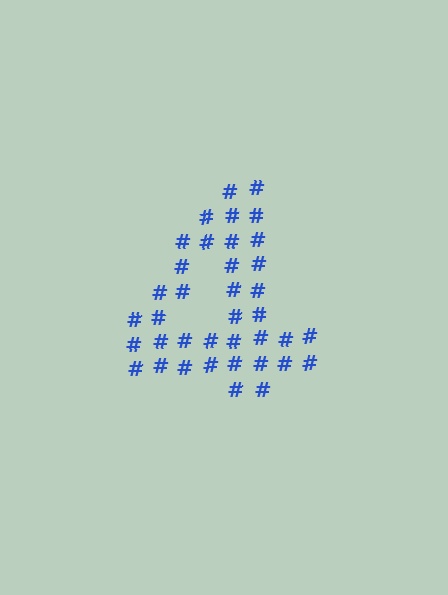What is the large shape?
The large shape is the digit 4.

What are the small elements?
The small elements are hash symbols.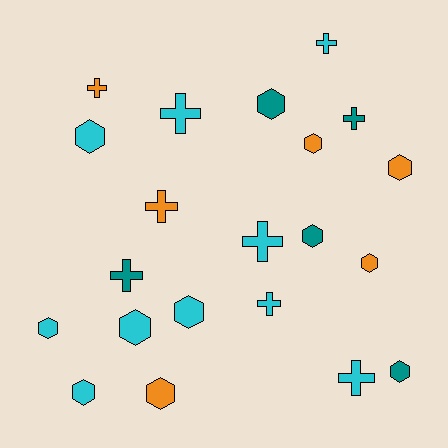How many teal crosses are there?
There are 2 teal crosses.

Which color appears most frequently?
Cyan, with 10 objects.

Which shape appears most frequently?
Hexagon, with 12 objects.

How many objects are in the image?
There are 21 objects.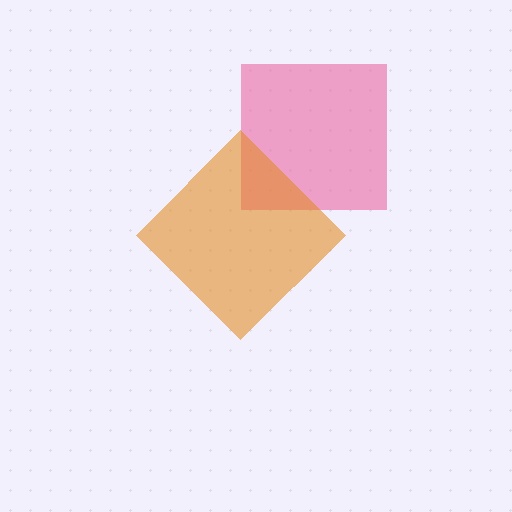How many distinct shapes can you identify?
There are 2 distinct shapes: a pink square, an orange diamond.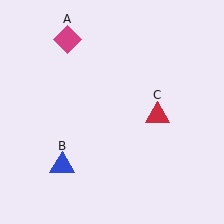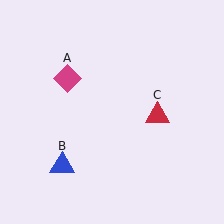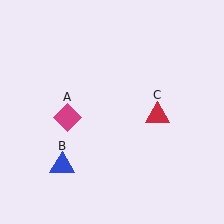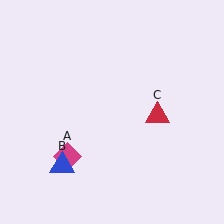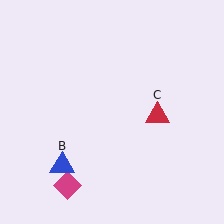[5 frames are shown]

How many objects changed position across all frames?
1 object changed position: magenta diamond (object A).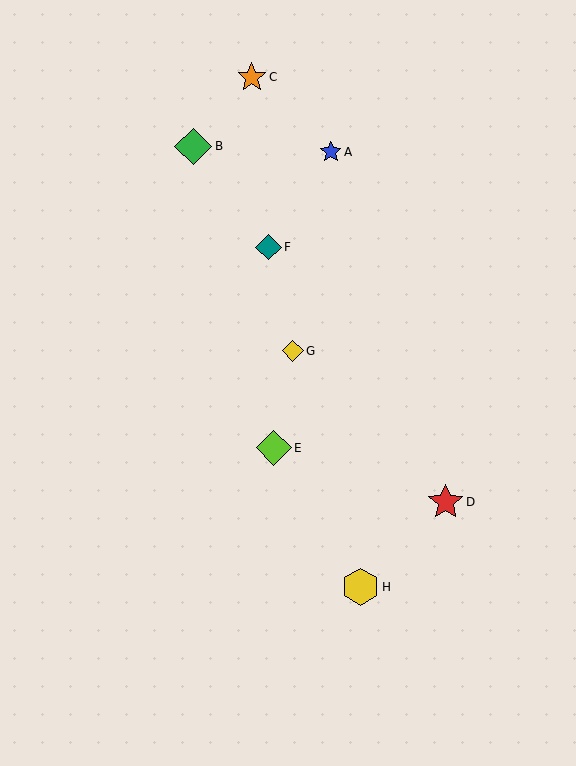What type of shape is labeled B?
Shape B is a green diamond.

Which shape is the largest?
The yellow hexagon (labeled H) is the largest.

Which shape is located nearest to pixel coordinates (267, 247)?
The teal diamond (labeled F) at (268, 247) is nearest to that location.